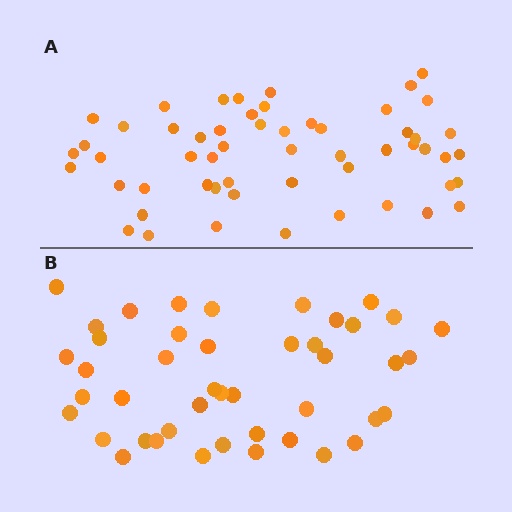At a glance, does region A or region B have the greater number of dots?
Region A (the top region) has more dots.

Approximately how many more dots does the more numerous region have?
Region A has roughly 12 or so more dots than region B.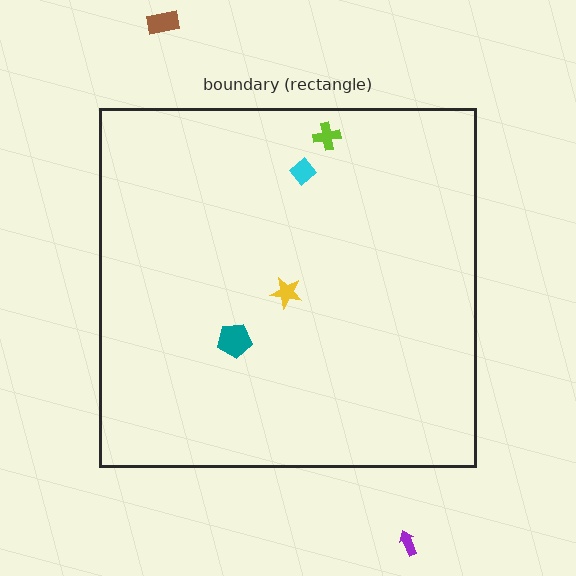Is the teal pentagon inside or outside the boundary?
Inside.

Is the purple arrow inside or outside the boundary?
Outside.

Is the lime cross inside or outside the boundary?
Inside.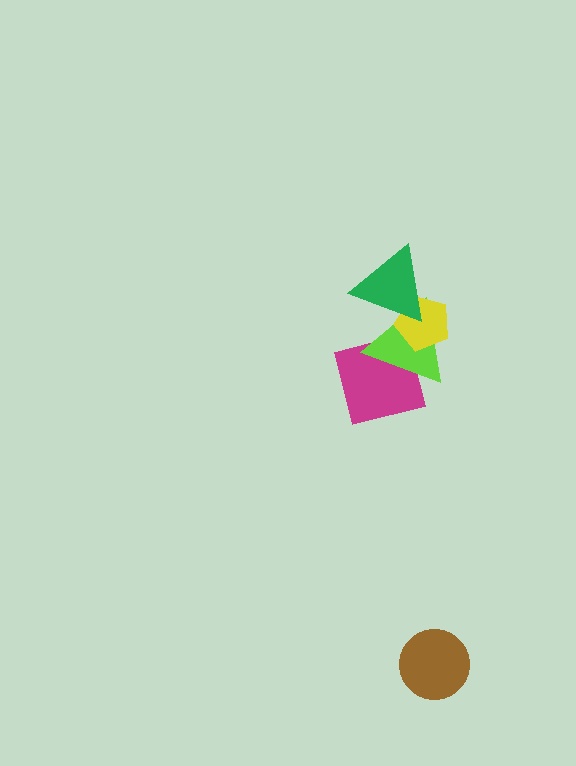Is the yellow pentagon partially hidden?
Yes, it is partially covered by another shape.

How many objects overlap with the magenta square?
1 object overlaps with the magenta square.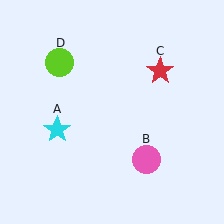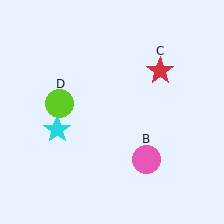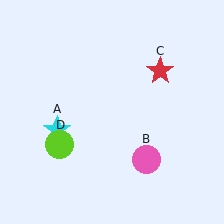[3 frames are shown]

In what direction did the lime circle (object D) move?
The lime circle (object D) moved down.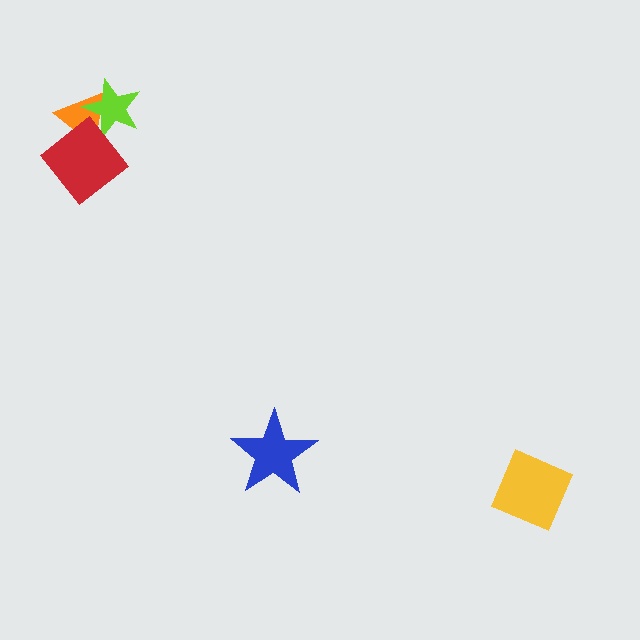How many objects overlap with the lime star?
2 objects overlap with the lime star.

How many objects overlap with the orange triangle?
2 objects overlap with the orange triangle.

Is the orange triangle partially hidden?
Yes, it is partially covered by another shape.